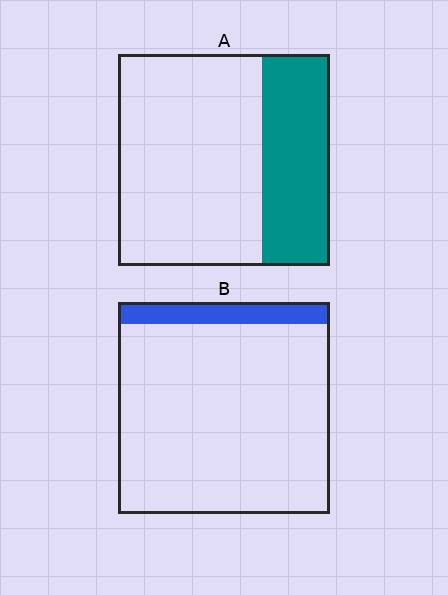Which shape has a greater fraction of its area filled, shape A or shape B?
Shape A.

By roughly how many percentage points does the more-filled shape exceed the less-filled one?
By roughly 20 percentage points (A over B).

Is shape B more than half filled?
No.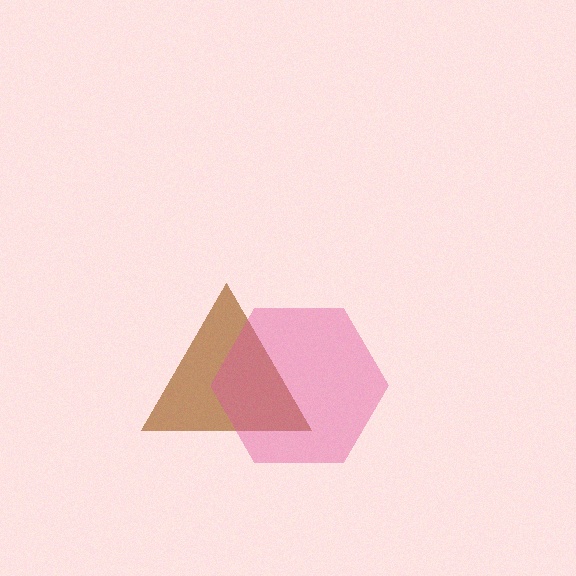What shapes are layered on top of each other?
The layered shapes are: a brown triangle, a pink hexagon.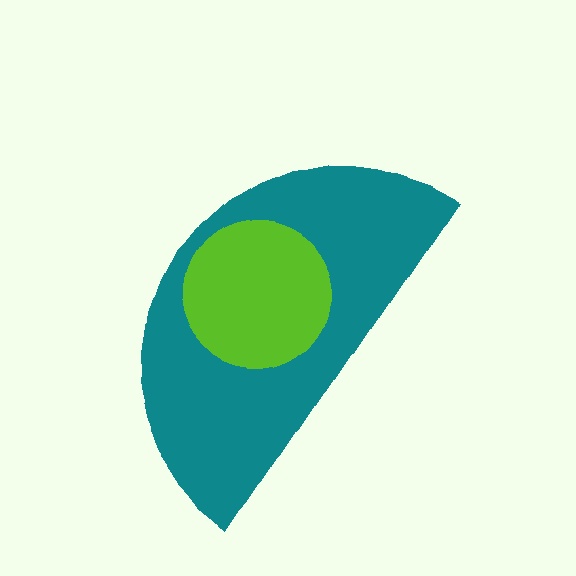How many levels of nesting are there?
2.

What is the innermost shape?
The lime circle.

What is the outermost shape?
The teal semicircle.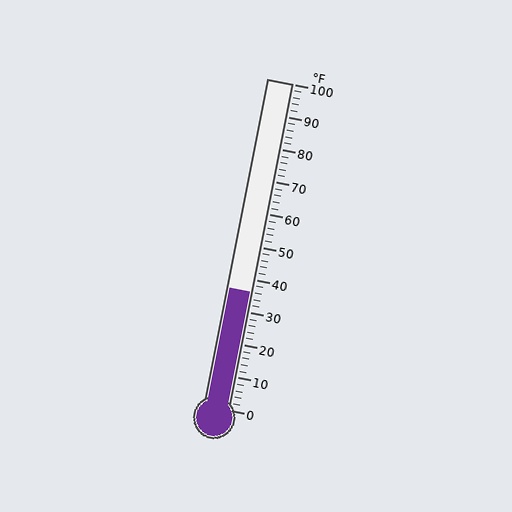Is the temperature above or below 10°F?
The temperature is above 10°F.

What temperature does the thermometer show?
The thermometer shows approximately 36°F.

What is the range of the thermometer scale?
The thermometer scale ranges from 0°F to 100°F.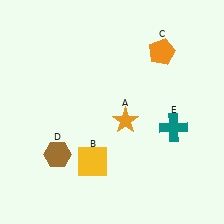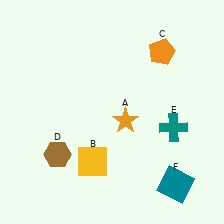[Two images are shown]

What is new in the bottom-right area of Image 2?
A teal square (F) was added in the bottom-right area of Image 2.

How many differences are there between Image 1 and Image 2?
There is 1 difference between the two images.